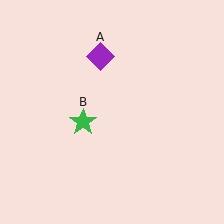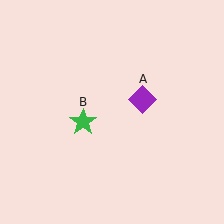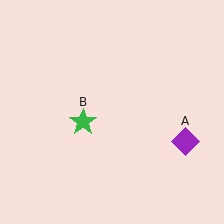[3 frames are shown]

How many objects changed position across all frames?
1 object changed position: purple diamond (object A).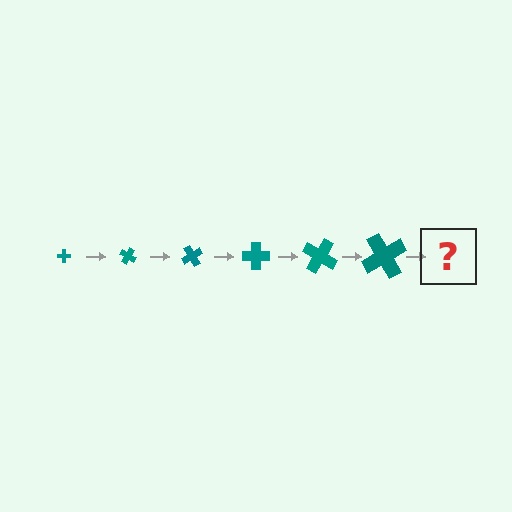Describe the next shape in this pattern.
It should be a cross, larger than the previous one and rotated 180 degrees from the start.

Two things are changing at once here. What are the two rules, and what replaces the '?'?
The two rules are that the cross grows larger each step and it rotates 30 degrees each step. The '?' should be a cross, larger than the previous one and rotated 180 degrees from the start.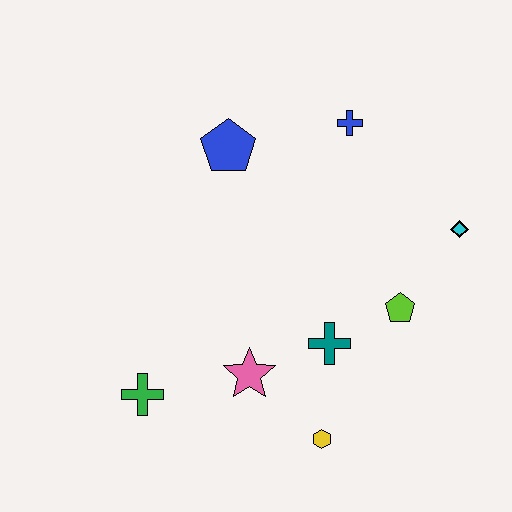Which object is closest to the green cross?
The pink star is closest to the green cross.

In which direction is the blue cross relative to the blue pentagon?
The blue cross is to the right of the blue pentagon.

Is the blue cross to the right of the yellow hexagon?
Yes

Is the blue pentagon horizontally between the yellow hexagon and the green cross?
Yes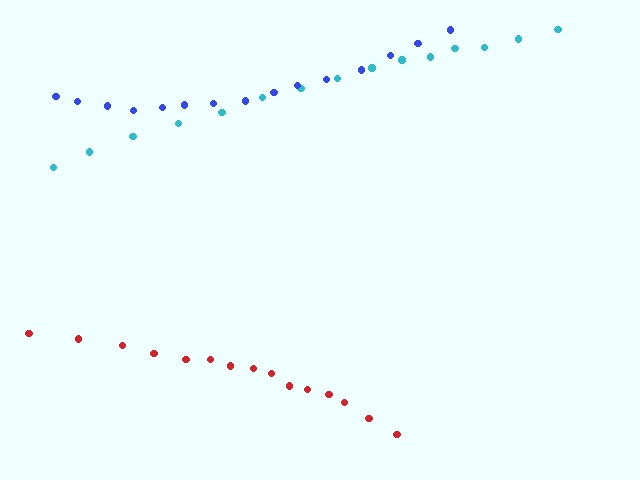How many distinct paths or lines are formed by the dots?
There are 3 distinct paths.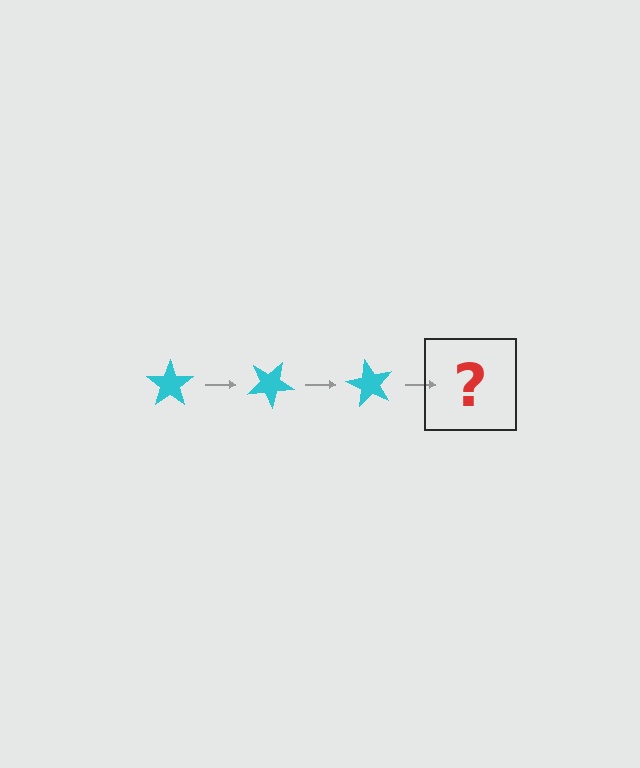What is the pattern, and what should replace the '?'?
The pattern is that the star rotates 30 degrees each step. The '?' should be a cyan star rotated 90 degrees.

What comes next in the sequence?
The next element should be a cyan star rotated 90 degrees.